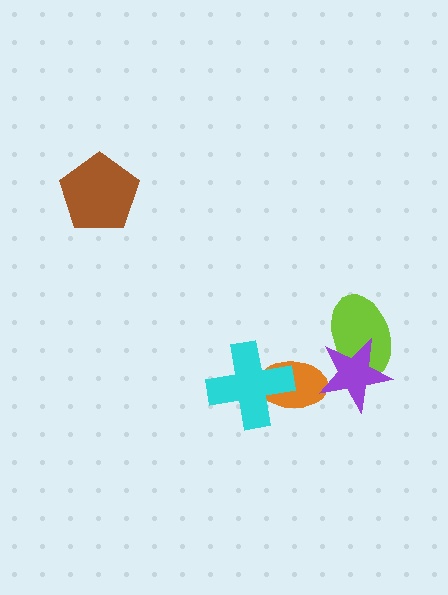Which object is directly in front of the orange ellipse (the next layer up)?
The purple star is directly in front of the orange ellipse.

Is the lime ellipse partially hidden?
Yes, it is partially covered by another shape.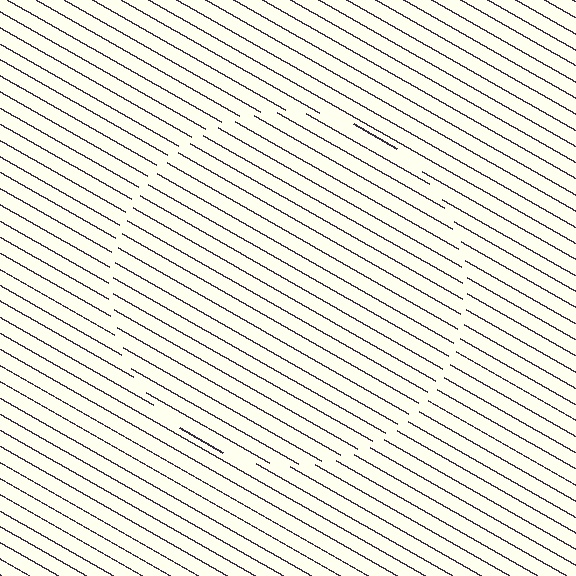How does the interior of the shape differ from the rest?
The interior of the shape contains the same grating, shifted by half a period — the contour is defined by the phase discontinuity where line-ends from the inner and outer gratings abut.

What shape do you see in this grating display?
An illusory circle. The interior of the shape contains the same grating, shifted by half a period — the contour is defined by the phase discontinuity where line-ends from the inner and outer gratings abut.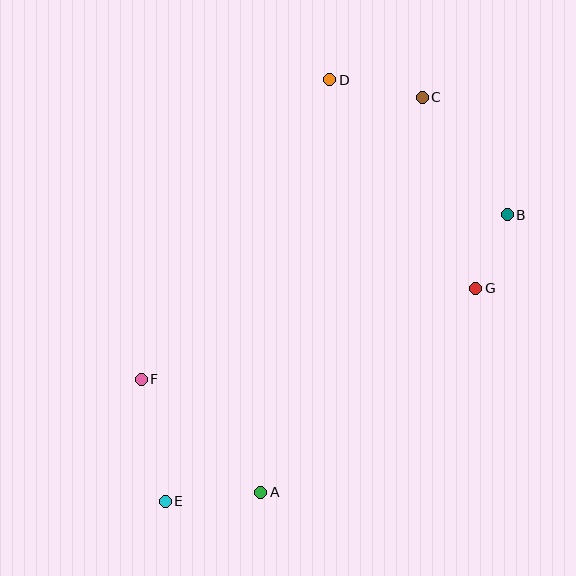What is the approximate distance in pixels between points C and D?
The distance between C and D is approximately 94 pixels.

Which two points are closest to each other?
Points B and G are closest to each other.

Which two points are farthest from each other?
Points C and E are farthest from each other.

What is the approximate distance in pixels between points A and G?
The distance between A and G is approximately 297 pixels.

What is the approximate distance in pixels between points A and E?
The distance between A and E is approximately 96 pixels.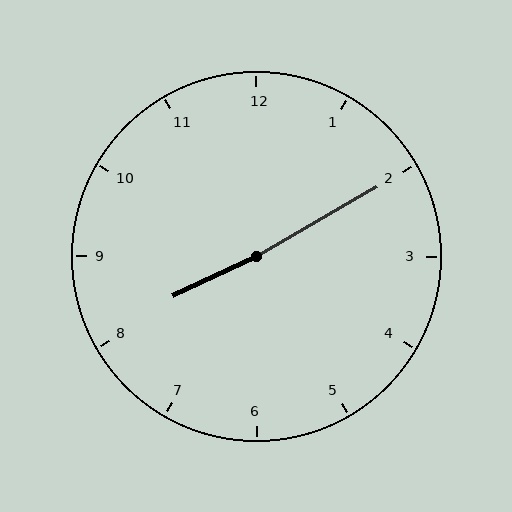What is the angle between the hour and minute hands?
Approximately 175 degrees.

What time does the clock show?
8:10.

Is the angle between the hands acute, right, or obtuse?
It is obtuse.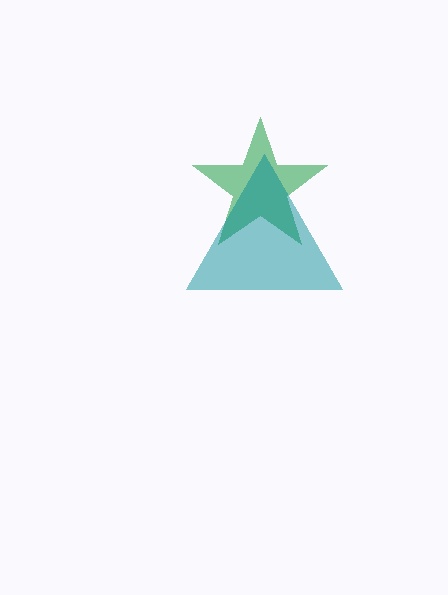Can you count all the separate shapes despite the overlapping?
Yes, there are 2 separate shapes.